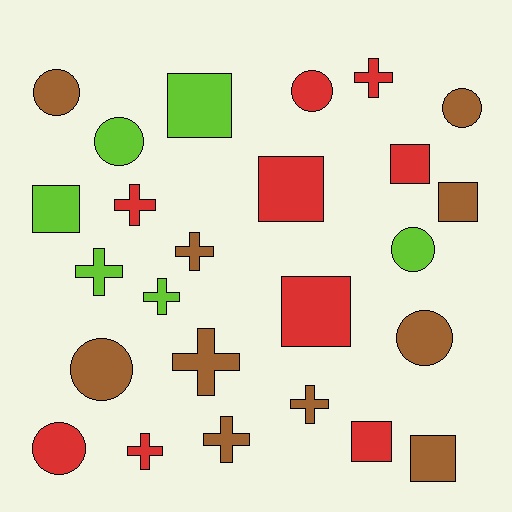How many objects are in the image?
There are 25 objects.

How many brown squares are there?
There are 2 brown squares.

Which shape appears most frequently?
Cross, with 9 objects.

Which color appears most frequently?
Brown, with 10 objects.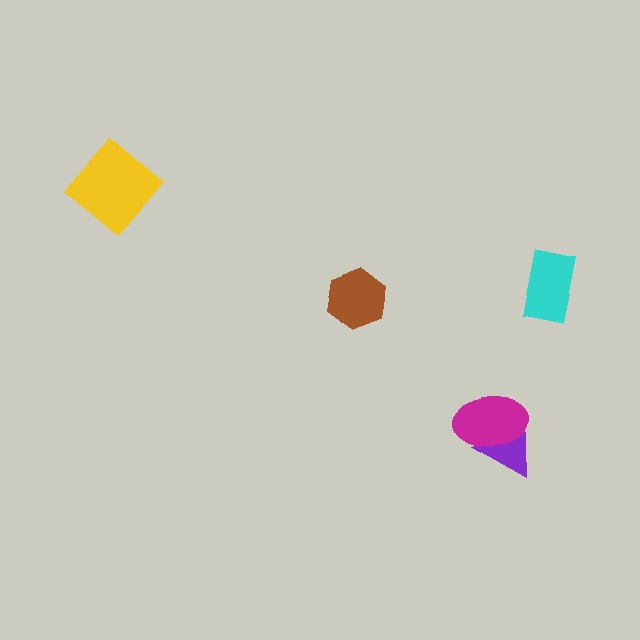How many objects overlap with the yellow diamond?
0 objects overlap with the yellow diamond.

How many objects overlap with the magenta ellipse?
1 object overlaps with the magenta ellipse.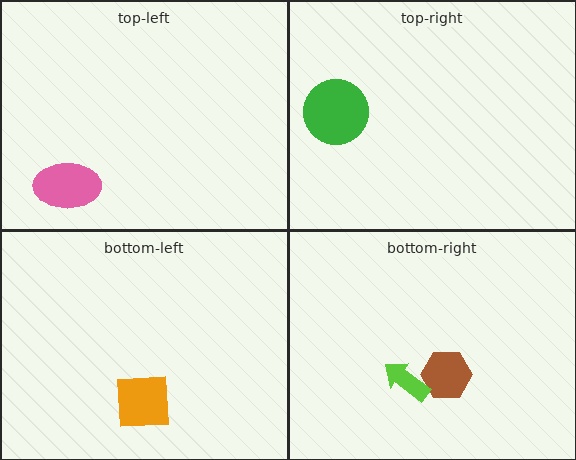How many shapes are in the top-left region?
1.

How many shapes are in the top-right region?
1.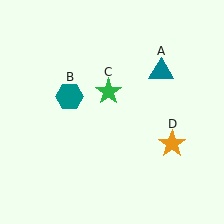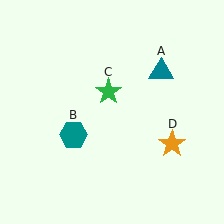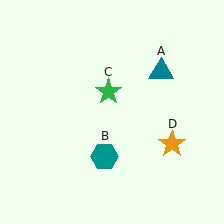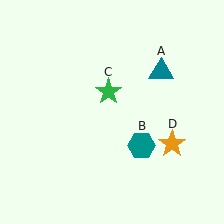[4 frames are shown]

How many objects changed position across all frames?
1 object changed position: teal hexagon (object B).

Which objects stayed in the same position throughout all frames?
Teal triangle (object A) and green star (object C) and orange star (object D) remained stationary.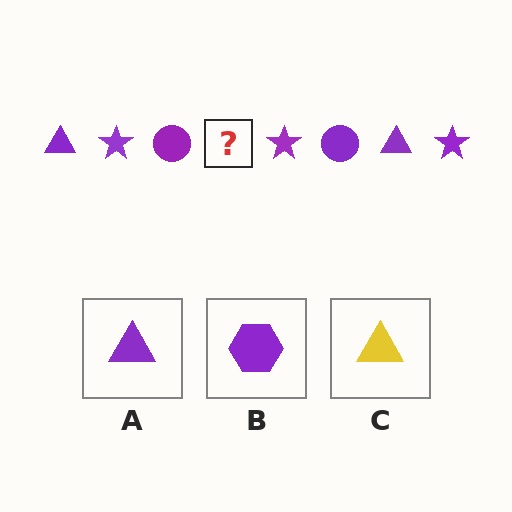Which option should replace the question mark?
Option A.